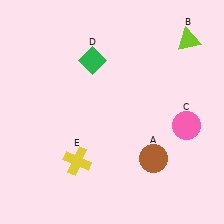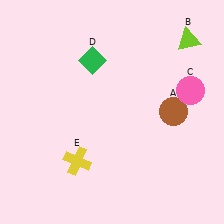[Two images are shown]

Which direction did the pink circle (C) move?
The pink circle (C) moved up.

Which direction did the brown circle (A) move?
The brown circle (A) moved up.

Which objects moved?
The objects that moved are: the brown circle (A), the pink circle (C).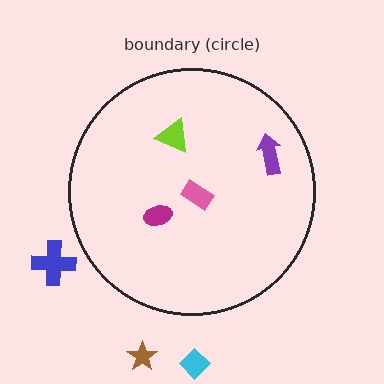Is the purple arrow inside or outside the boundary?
Inside.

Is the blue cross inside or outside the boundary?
Outside.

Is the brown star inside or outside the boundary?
Outside.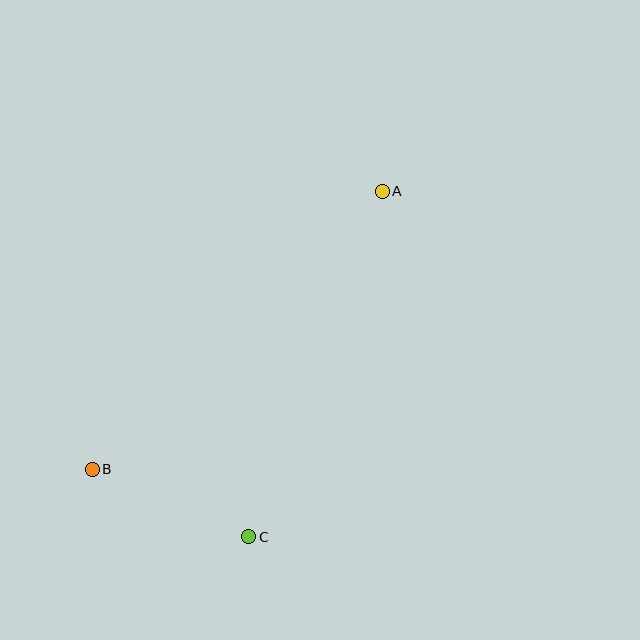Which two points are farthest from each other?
Points A and B are farthest from each other.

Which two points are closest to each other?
Points B and C are closest to each other.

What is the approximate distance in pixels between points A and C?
The distance between A and C is approximately 371 pixels.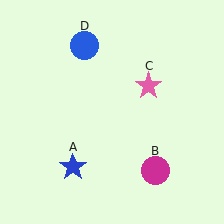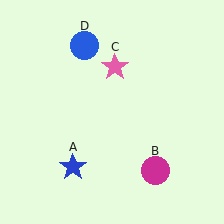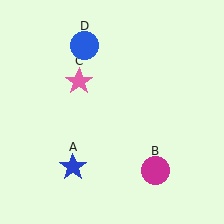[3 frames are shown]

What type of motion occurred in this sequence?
The pink star (object C) rotated counterclockwise around the center of the scene.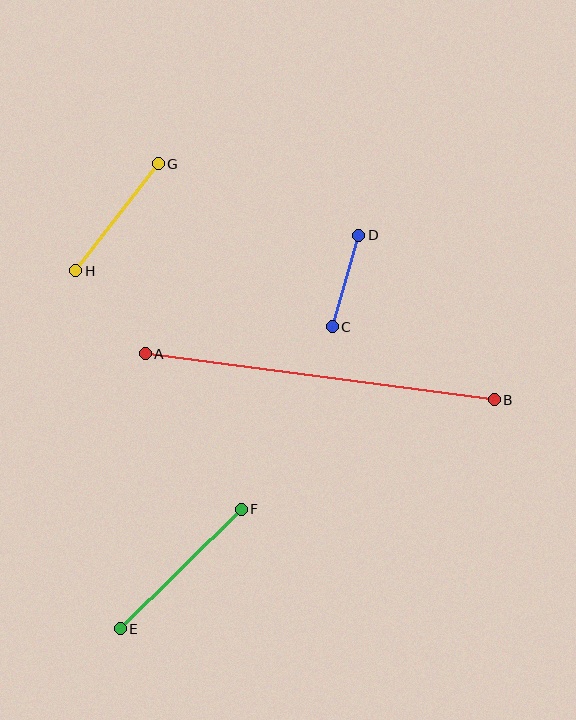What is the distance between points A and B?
The distance is approximately 352 pixels.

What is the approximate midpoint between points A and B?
The midpoint is at approximately (320, 377) pixels.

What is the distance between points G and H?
The distance is approximately 135 pixels.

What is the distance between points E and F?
The distance is approximately 170 pixels.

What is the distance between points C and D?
The distance is approximately 95 pixels.